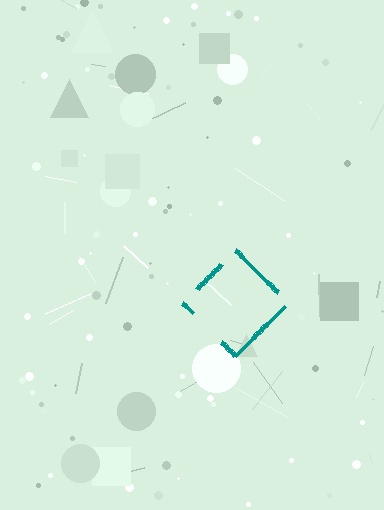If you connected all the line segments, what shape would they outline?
They would outline a diamond.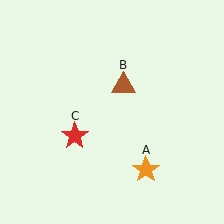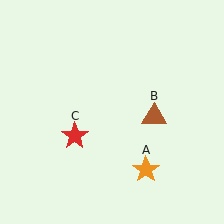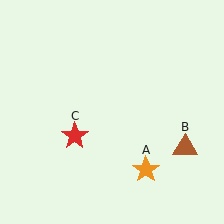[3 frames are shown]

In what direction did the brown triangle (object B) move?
The brown triangle (object B) moved down and to the right.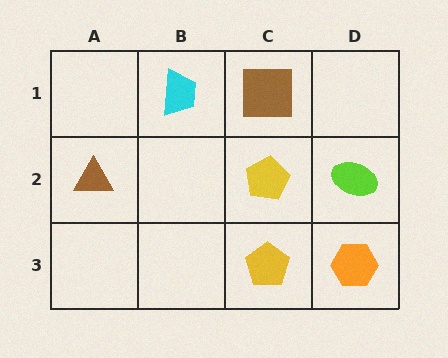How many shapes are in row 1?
2 shapes.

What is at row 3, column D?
An orange hexagon.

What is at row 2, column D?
A lime ellipse.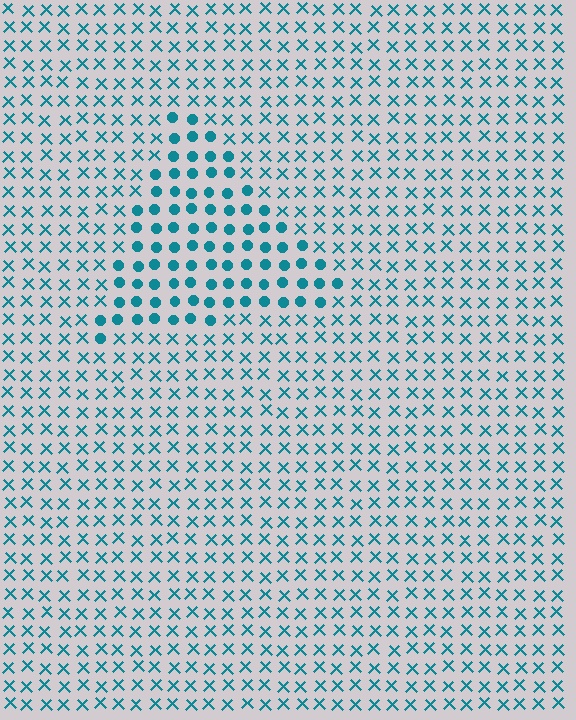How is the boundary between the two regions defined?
The boundary is defined by a change in element shape: circles inside vs. X marks outside. All elements share the same color and spacing.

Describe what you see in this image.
The image is filled with small teal elements arranged in a uniform grid. A triangle-shaped region contains circles, while the surrounding area contains X marks. The boundary is defined purely by the change in element shape.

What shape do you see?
I see a triangle.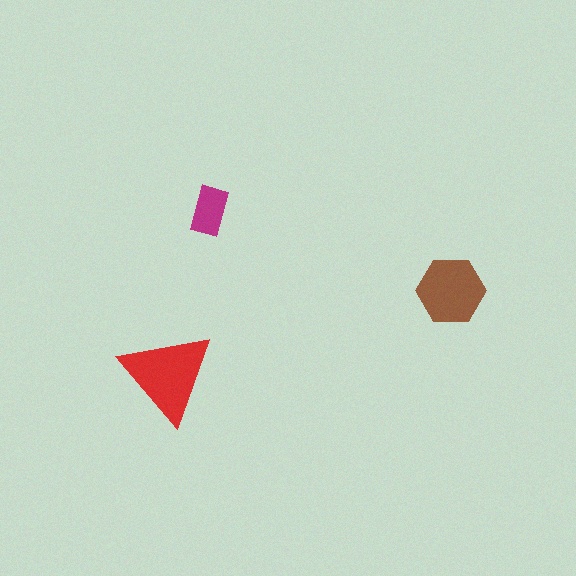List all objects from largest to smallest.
The red triangle, the brown hexagon, the magenta rectangle.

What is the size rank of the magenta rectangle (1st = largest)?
3rd.